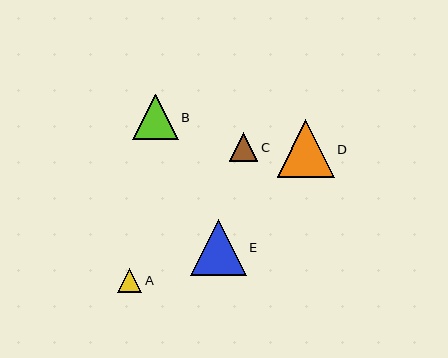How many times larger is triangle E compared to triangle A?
Triangle E is approximately 2.3 times the size of triangle A.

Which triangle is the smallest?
Triangle A is the smallest with a size of approximately 25 pixels.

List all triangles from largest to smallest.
From largest to smallest: D, E, B, C, A.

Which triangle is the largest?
Triangle D is the largest with a size of approximately 57 pixels.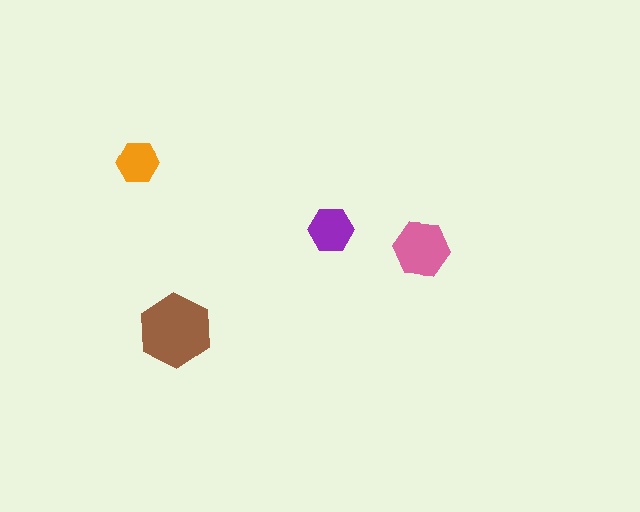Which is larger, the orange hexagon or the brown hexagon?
The brown one.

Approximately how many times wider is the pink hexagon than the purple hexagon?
About 1.5 times wider.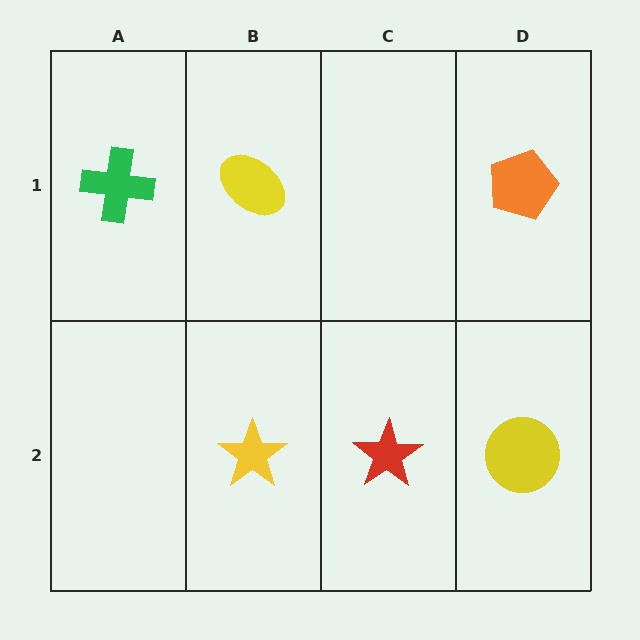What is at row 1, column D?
An orange pentagon.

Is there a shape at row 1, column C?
No, that cell is empty.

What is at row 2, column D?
A yellow circle.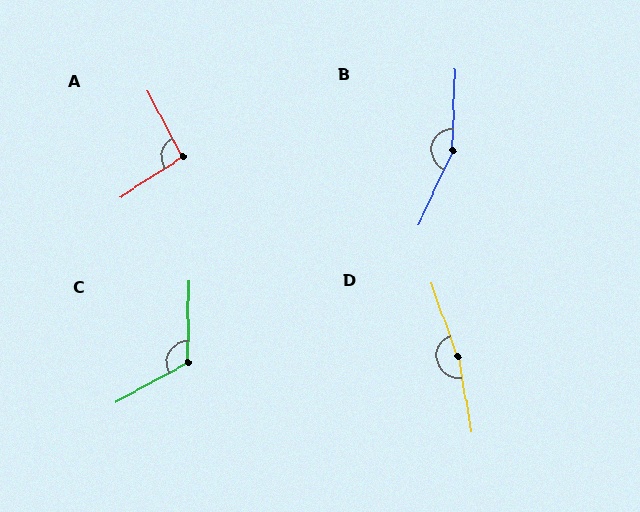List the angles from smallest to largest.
A (95°), C (120°), B (157°), D (170°).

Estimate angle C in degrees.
Approximately 120 degrees.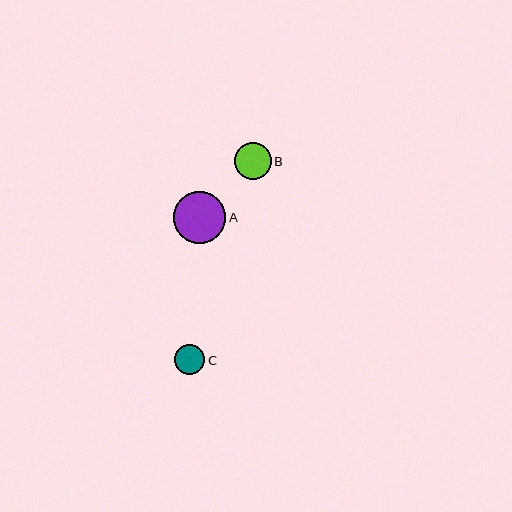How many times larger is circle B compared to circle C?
Circle B is approximately 1.2 times the size of circle C.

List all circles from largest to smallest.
From largest to smallest: A, B, C.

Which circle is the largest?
Circle A is the largest with a size of approximately 52 pixels.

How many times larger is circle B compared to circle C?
Circle B is approximately 1.2 times the size of circle C.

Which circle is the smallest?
Circle C is the smallest with a size of approximately 30 pixels.